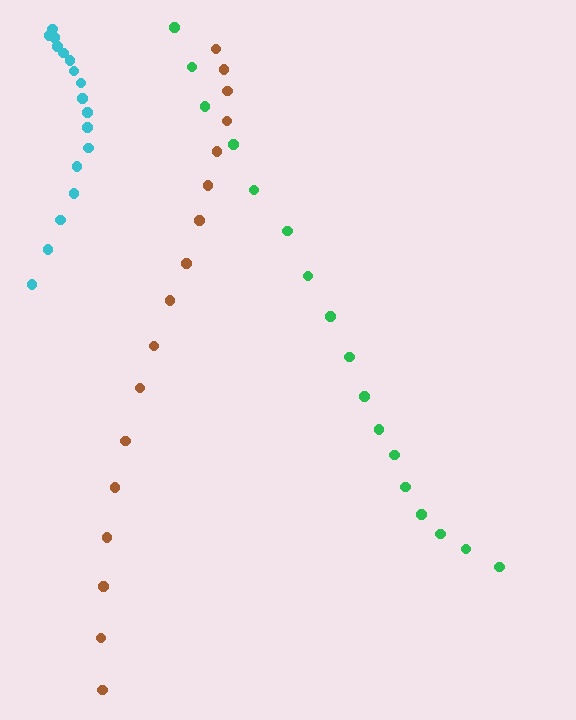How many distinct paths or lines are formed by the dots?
There are 3 distinct paths.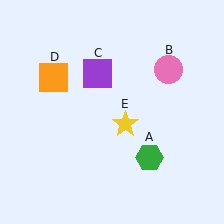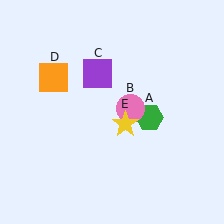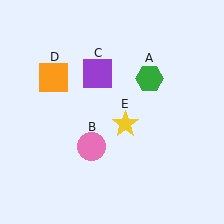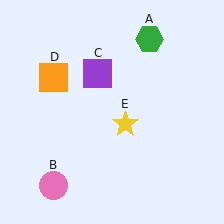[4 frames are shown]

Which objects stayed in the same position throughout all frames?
Purple square (object C) and orange square (object D) and yellow star (object E) remained stationary.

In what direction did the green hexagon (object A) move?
The green hexagon (object A) moved up.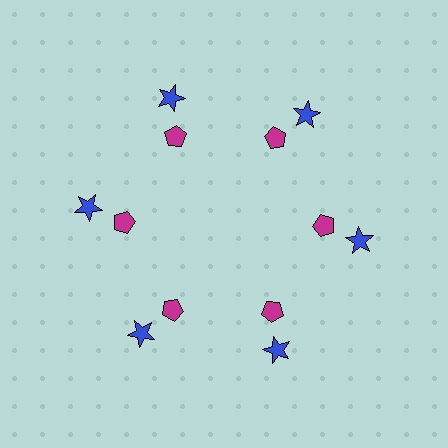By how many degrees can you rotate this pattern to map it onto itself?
The pattern maps onto itself every 60 degrees of rotation.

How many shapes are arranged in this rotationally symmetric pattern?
There are 12 shapes, arranged in 6 groups of 2.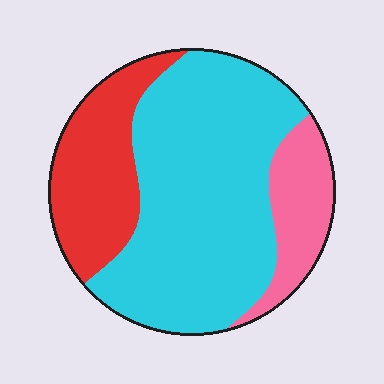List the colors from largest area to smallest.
From largest to smallest: cyan, red, pink.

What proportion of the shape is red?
Red takes up between a sixth and a third of the shape.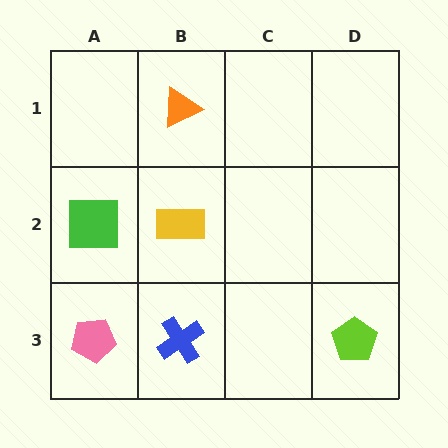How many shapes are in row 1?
1 shape.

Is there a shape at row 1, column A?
No, that cell is empty.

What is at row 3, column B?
A blue cross.